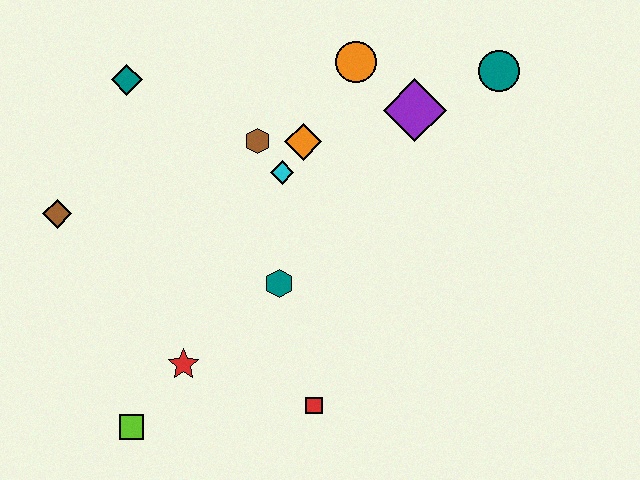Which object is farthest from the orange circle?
The lime square is farthest from the orange circle.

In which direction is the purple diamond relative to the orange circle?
The purple diamond is to the right of the orange circle.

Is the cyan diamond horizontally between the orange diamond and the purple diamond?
No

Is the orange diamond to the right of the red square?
No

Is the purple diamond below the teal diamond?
Yes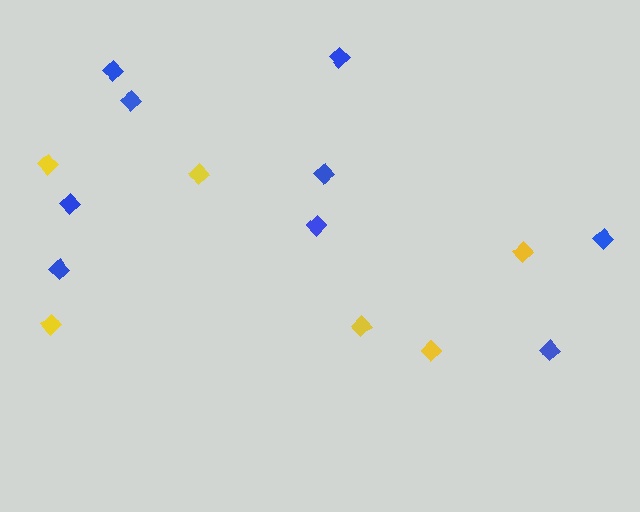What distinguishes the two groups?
There are 2 groups: one group of yellow diamonds (6) and one group of blue diamonds (9).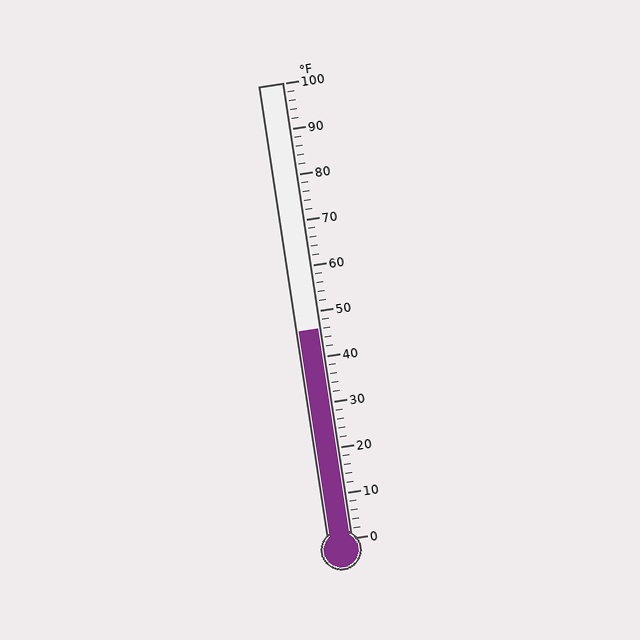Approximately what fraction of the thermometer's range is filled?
The thermometer is filled to approximately 45% of its range.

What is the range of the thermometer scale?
The thermometer scale ranges from 0°F to 100°F.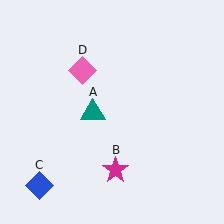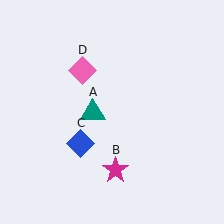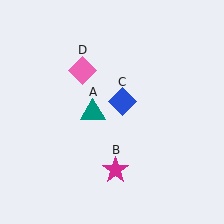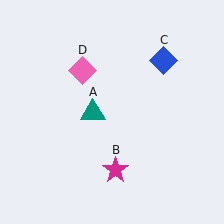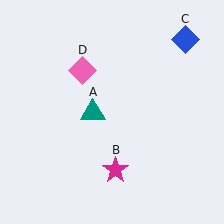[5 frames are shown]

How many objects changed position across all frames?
1 object changed position: blue diamond (object C).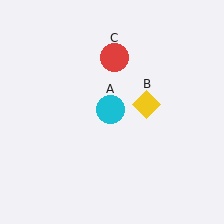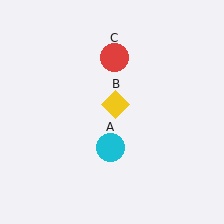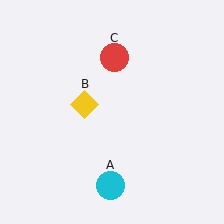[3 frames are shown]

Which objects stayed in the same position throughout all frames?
Red circle (object C) remained stationary.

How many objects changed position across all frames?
2 objects changed position: cyan circle (object A), yellow diamond (object B).